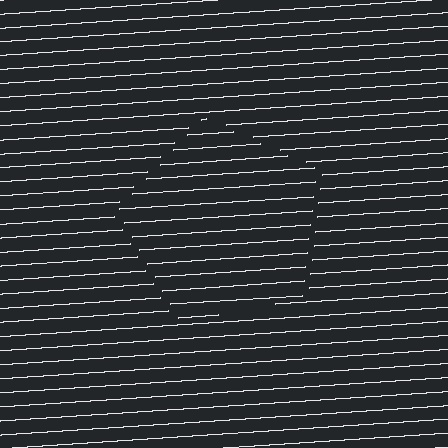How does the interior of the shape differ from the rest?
The interior of the shape contains the same grating, shifted by half a period — the contour is defined by the phase discontinuity where line-ends from the inner and outer gratings abut.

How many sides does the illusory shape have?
5 sides — the line-ends trace a pentagon.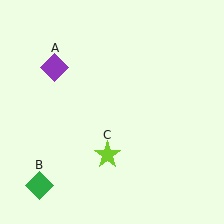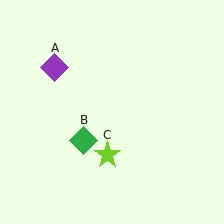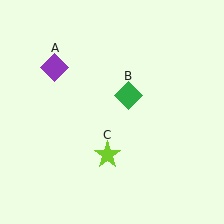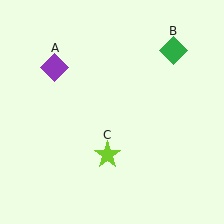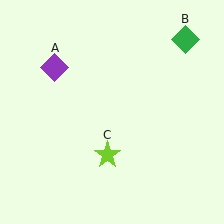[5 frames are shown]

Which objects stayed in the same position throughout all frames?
Purple diamond (object A) and lime star (object C) remained stationary.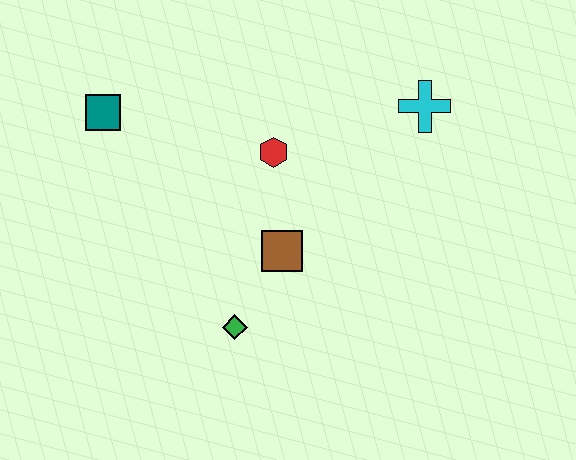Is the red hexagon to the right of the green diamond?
Yes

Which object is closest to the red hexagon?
The brown square is closest to the red hexagon.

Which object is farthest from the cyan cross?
The teal square is farthest from the cyan cross.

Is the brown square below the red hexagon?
Yes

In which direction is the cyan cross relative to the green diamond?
The cyan cross is above the green diamond.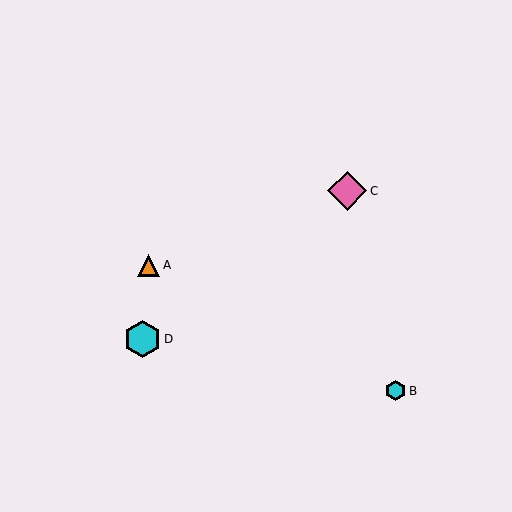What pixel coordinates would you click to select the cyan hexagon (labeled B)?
Click at (396, 391) to select the cyan hexagon B.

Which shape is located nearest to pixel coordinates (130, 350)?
The cyan hexagon (labeled D) at (143, 339) is nearest to that location.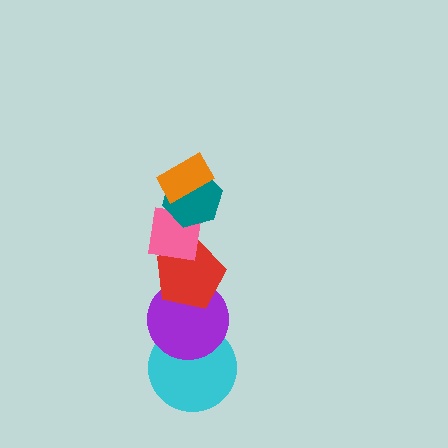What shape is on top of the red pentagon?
The pink square is on top of the red pentagon.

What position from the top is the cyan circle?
The cyan circle is 6th from the top.